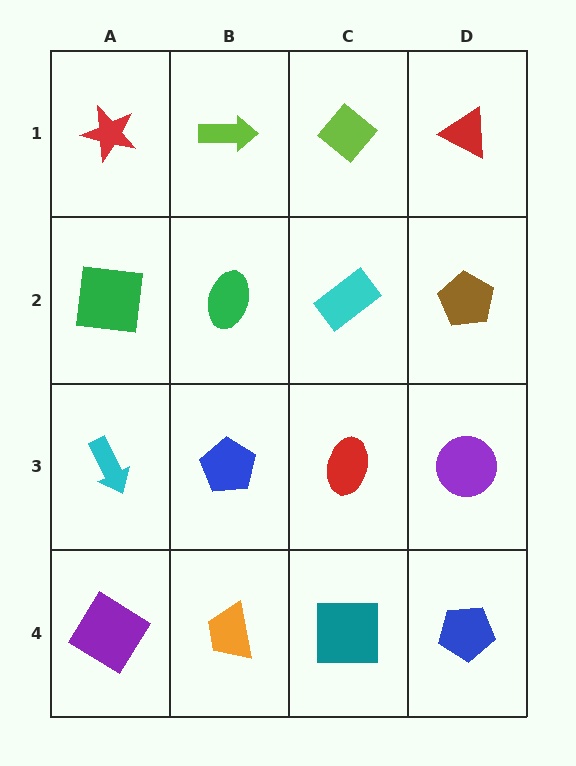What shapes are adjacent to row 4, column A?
A cyan arrow (row 3, column A), an orange trapezoid (row 4, column B).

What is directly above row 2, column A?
A red star.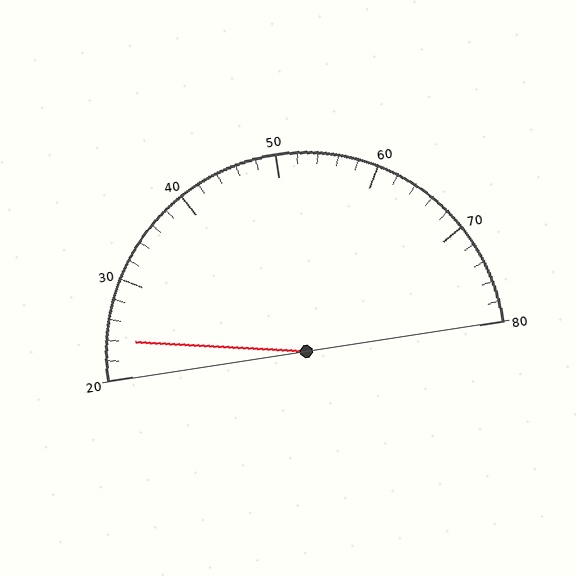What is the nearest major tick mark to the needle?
The nearest major tick mark is 20.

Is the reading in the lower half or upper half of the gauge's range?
The reading is in the lower half of the range (20 to 80).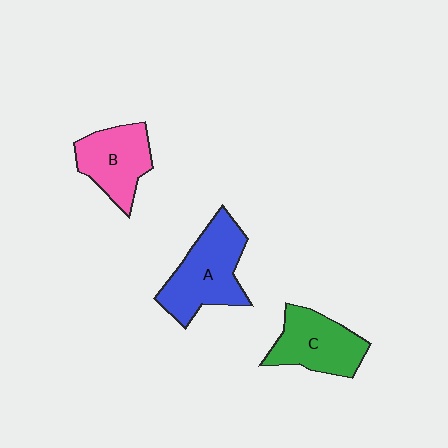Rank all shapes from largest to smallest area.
From largest to smallest: A (blue), C (green), B (pink).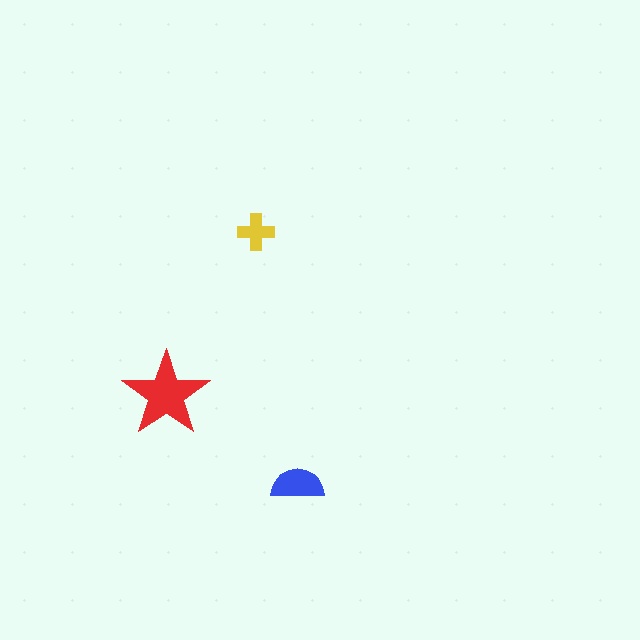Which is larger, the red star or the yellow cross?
The red star.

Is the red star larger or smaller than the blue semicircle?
Larger.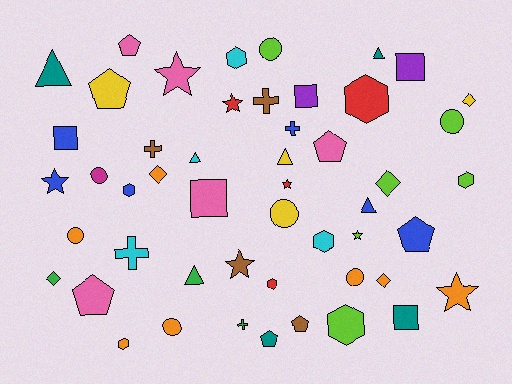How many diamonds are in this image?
There are 5 diamonds.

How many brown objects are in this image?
There are 4 brown objects.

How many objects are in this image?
There are 50 objects.